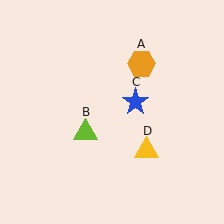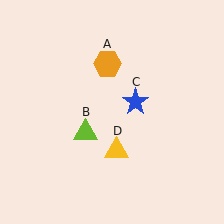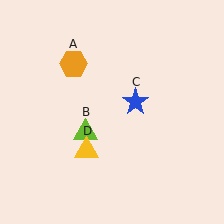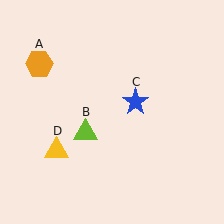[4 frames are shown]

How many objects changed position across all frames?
2 objects changed position: orange hexagon (object A), yellow triangle (object D).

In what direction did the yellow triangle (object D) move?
The yellow triangle (object D) moved left.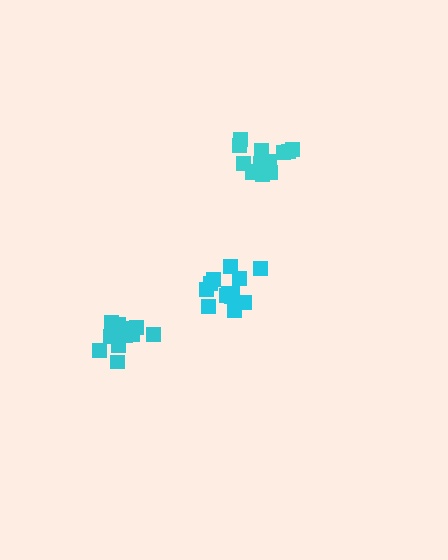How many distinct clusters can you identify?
There are 3 distinct clusters.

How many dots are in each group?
Group 1: 13 dots, Group 2: 13 dots, Group 3: 13 dots (39 total).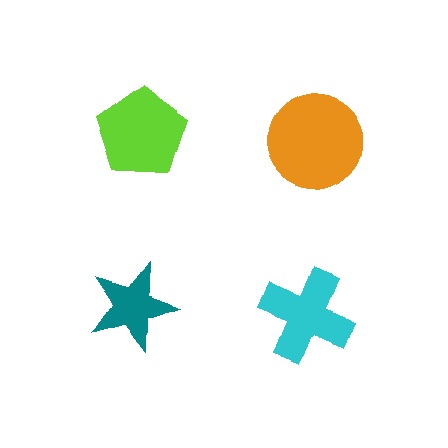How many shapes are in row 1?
2 shapes.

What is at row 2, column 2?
A cyan cross.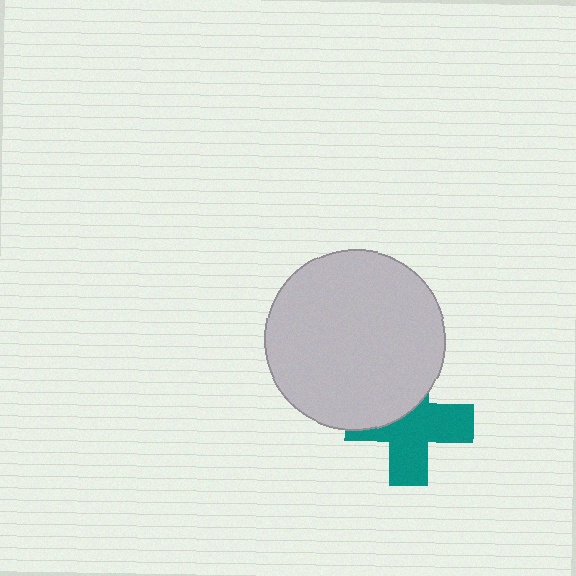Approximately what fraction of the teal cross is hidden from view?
Roughly 39% of the teal cross is hidden behind the light gray circle.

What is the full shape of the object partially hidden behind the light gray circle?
The partially hidden object is a teal cross.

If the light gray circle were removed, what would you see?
You would see the complete teal cross.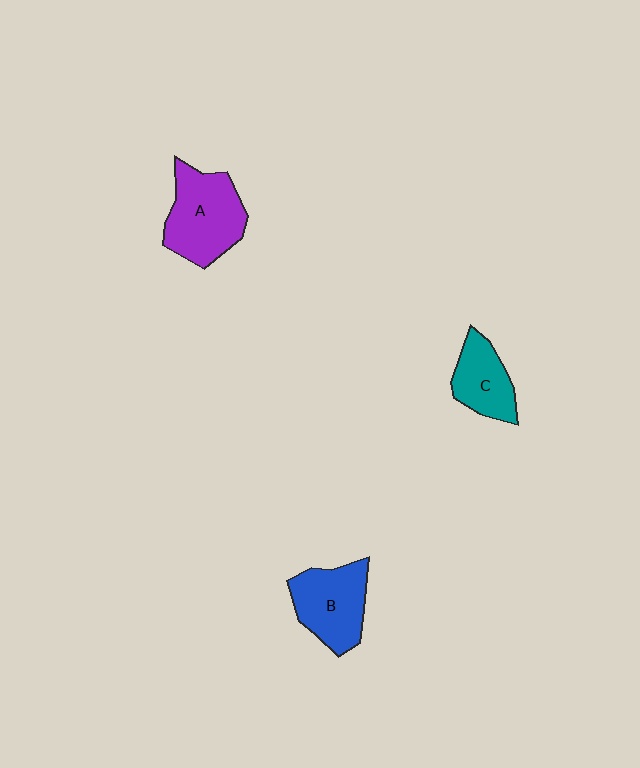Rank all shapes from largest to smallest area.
From largest to smallest: A (purple), B (blue), C (teal).